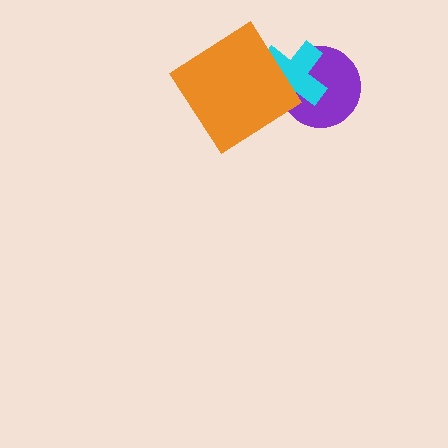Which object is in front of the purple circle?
The cyan cross is in front of the purple circle.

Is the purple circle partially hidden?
Yes, it is partially covered by another shape.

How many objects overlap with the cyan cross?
2 objects overlap with the cyan cross.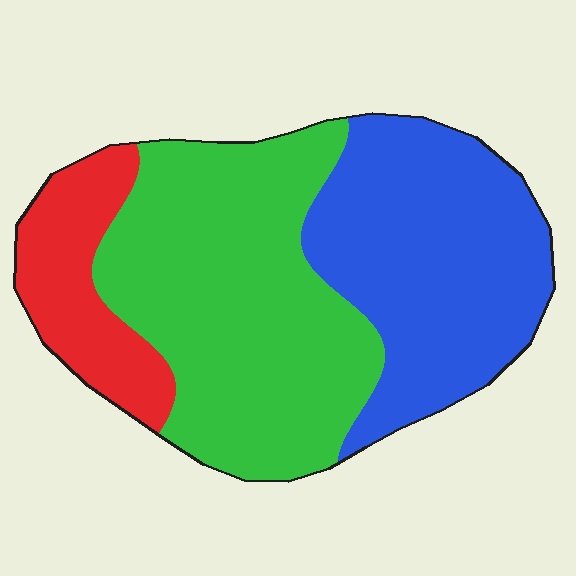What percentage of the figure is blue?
Blue covers roughly 35% of the figure.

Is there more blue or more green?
Green.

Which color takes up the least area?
Red, at roughly 15%.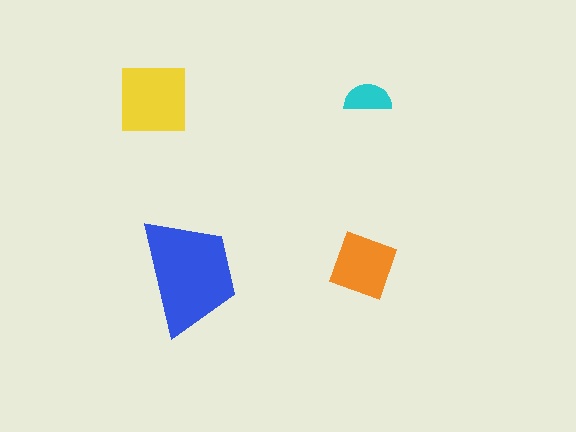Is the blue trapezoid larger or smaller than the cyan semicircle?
Larger.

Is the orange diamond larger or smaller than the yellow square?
Smaller.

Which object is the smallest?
The cyan semicircle.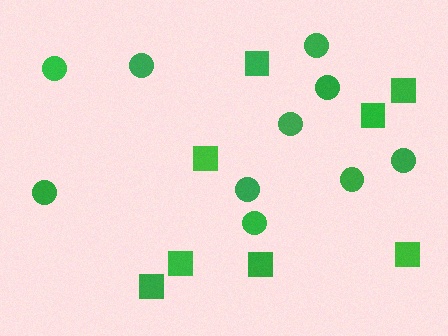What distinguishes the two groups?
There are 2 groups: one group of squares (8) and one group of circles (10).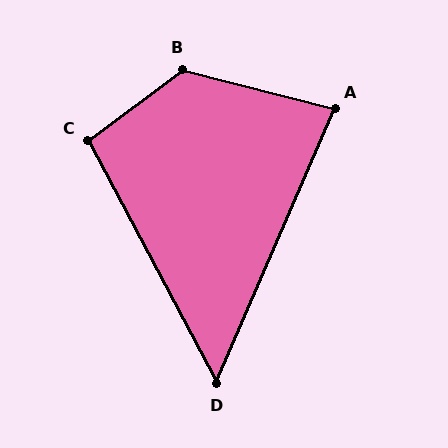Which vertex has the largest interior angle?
B, at approximately 129 degrees.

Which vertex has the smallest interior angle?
D, at approximately 51 degrees.